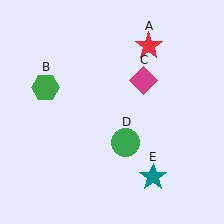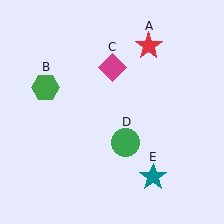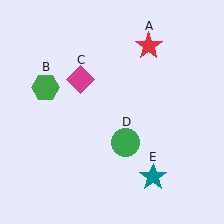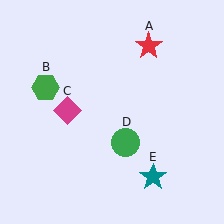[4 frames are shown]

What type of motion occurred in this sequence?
The magenta diamond (object C) rotated counterclockwise around the center of the scene.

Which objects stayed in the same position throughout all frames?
Red star (object A) and green hexagon (object B) and green circle (object D) and teal star (object E) remained stationary.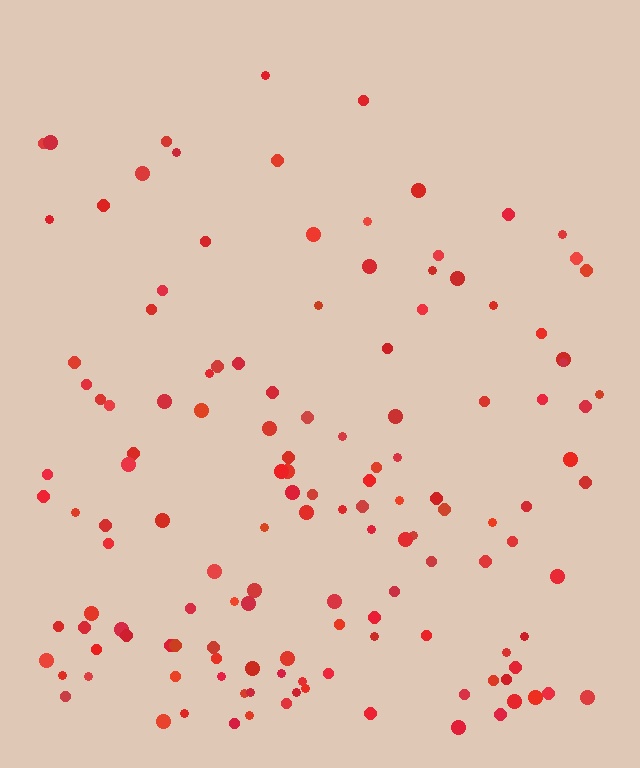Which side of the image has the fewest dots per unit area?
The top.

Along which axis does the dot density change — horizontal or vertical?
Vertical.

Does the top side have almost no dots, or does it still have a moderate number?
Still a moderate number, just noticeably fewer than the bottom.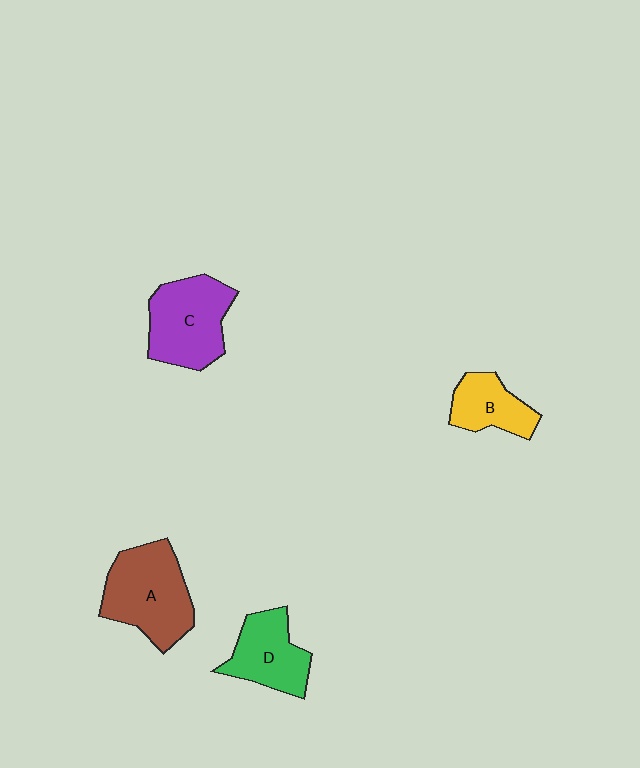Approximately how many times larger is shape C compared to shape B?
Approximately 1.6 times.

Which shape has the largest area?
Shape A (brown).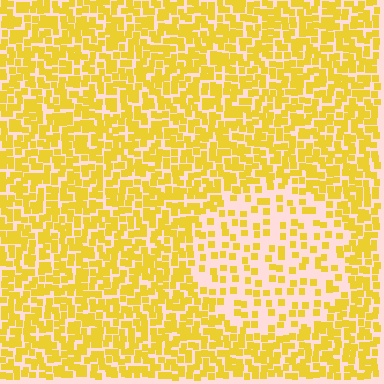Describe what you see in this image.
The image contains small yellow elements arranged at two different densities. A circle-shaped region is visible where the elements are less densely packed than the surrounding area.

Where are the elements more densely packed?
The elements are more densely packed outside the circle boundary.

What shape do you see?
I see a circle.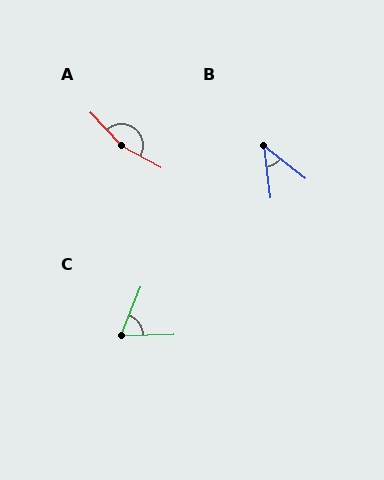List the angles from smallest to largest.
B (44°), C (66°), A (161°).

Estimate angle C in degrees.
Approximately 66 degrees.